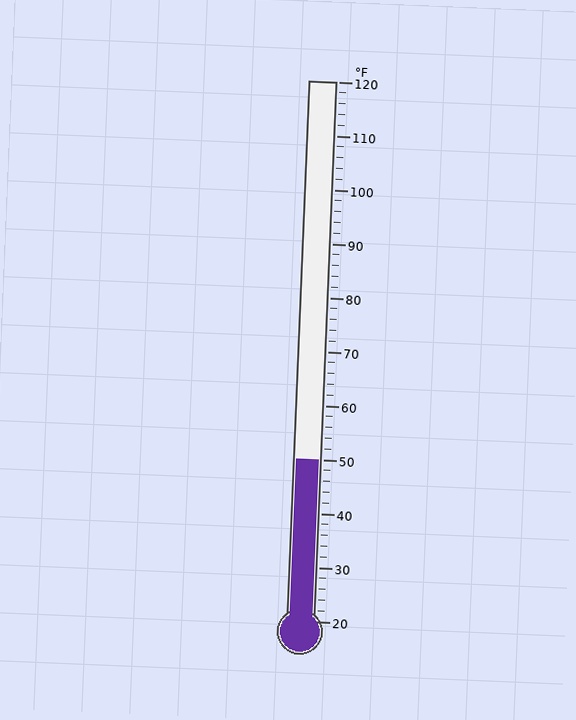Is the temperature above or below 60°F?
The temperature is below 60°F.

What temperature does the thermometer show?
The thermometer shows approximately 50°F.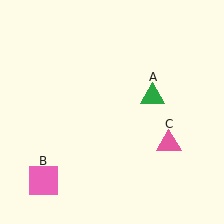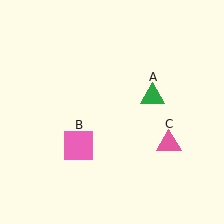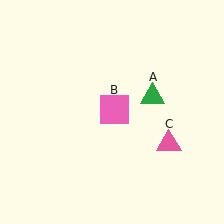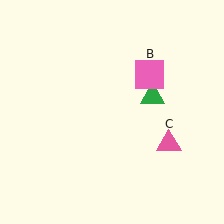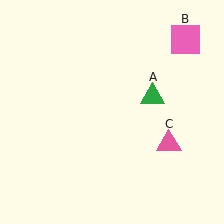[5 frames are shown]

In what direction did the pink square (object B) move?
The pink square (object B) moved up and to the right.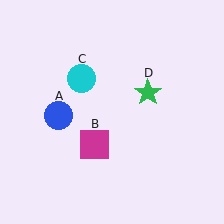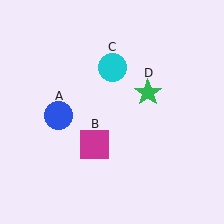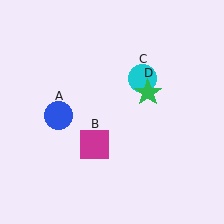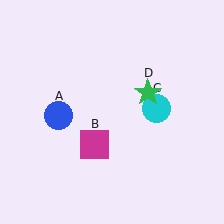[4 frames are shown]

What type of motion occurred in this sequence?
The cyan circle (object C) rotated clockwise around the center of the scene.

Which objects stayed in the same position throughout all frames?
Blue circle (object A) and magenta square (object B) and green star (object D) remained stationary.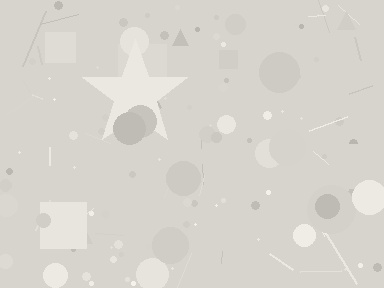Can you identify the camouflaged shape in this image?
The camouflaged shape is a star.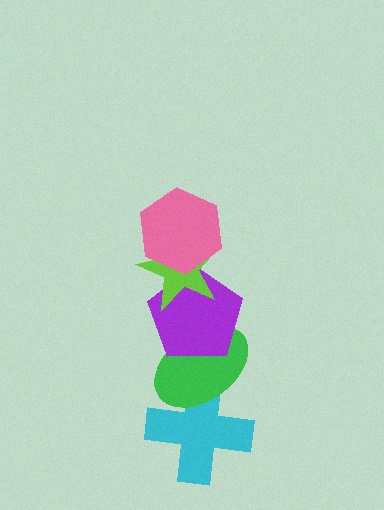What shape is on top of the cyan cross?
The green ellipse is on top of the cyan cross.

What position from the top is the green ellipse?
The green ellipse is 4th from the top.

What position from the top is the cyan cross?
The cyan cross is 5th from the top.